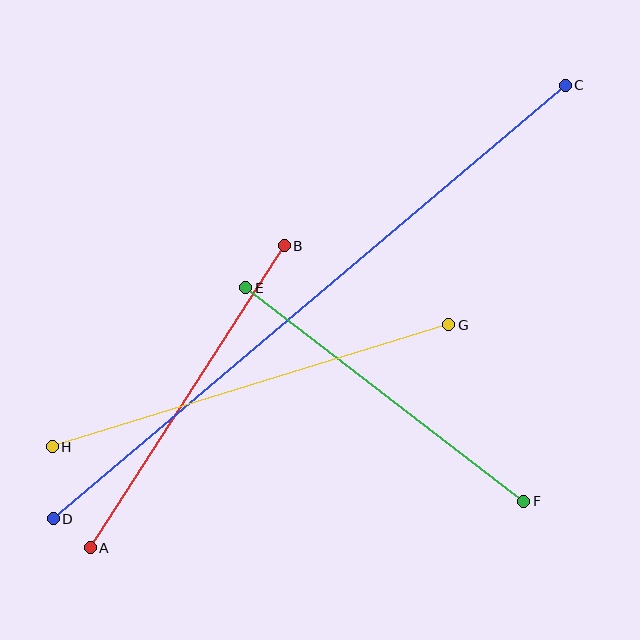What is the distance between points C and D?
The distance is approximately 671 pixels.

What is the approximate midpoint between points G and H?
The midpoint is at approximately (250, 386) pixels.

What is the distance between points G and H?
The distance is approximately 415 pixels.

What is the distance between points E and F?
The distance is approximately 351 pixels.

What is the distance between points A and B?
The distance is approximately 359 pixels.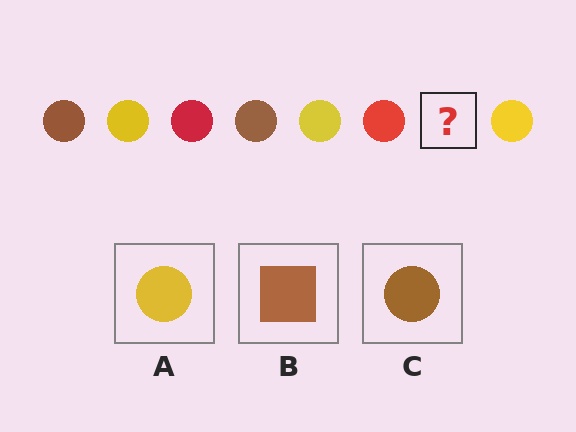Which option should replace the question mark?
Option C.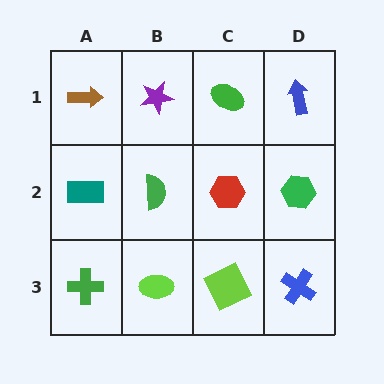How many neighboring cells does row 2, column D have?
3.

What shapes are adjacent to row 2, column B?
A purple star (row 1, column B), a lime ellipse (row 3, column B), a teal rectangle (row 2, column A), a red hexagon (row 2, column C).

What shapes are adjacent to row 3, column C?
A red hexagon (row 2, column C), a lime ellipse (row 3, column B), a blue cross (row 3, column D).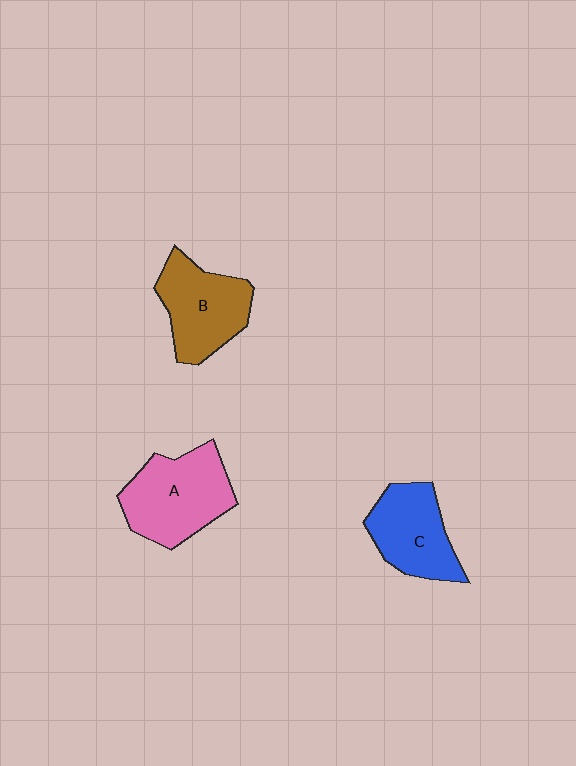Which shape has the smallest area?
Shape C (blue).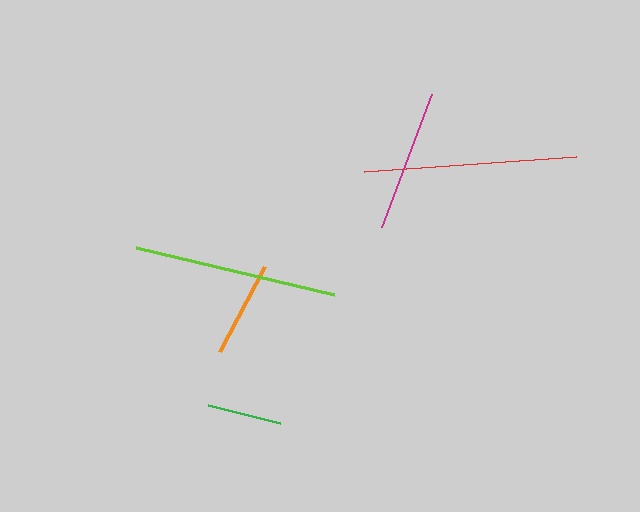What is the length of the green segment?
The green segment is approximately 74 pixels long.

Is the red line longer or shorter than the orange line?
The red line is longer than the orange line.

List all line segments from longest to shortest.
From longest to shortest: red, lime, magenta, orange, green.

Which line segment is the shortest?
The green line is the shortest at approximately 74 pixels.